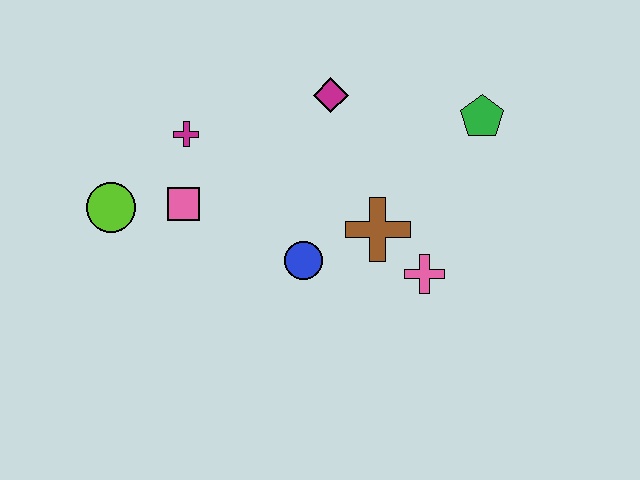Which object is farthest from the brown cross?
The lime circle is farthest from the brown cross.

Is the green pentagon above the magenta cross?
Yes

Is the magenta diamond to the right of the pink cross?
No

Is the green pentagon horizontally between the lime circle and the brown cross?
No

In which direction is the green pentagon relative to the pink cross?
The green pentagon is above the pink cross.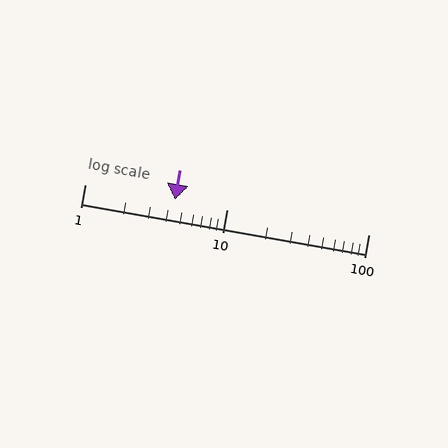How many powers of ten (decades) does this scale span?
The scale spans 2 decades, from 1 to 100.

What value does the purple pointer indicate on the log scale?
The pointer indicates approximately 4.3.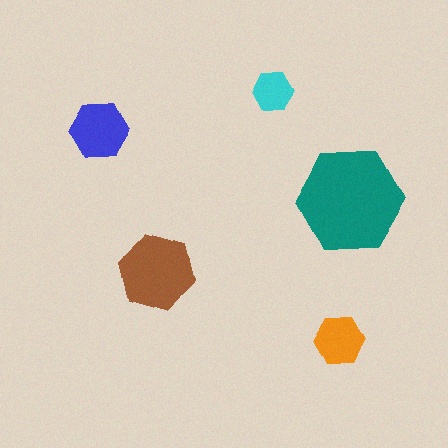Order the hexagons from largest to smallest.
the teal one, the brown one, the blue one, the orange one, the cyan one.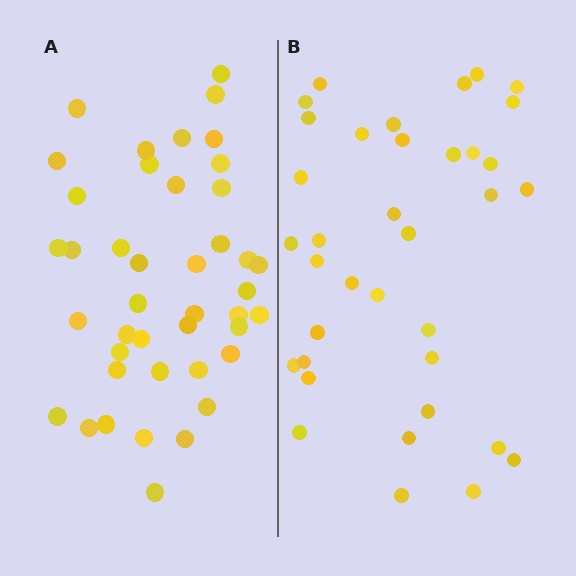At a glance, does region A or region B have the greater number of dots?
Region A (the left region) has more dots.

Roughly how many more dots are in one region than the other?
Region A has about 6 more dots than region B.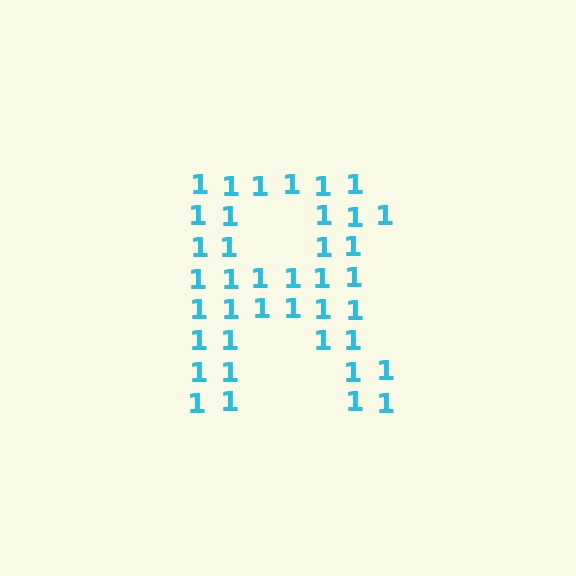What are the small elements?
The small elements are digit 1's.